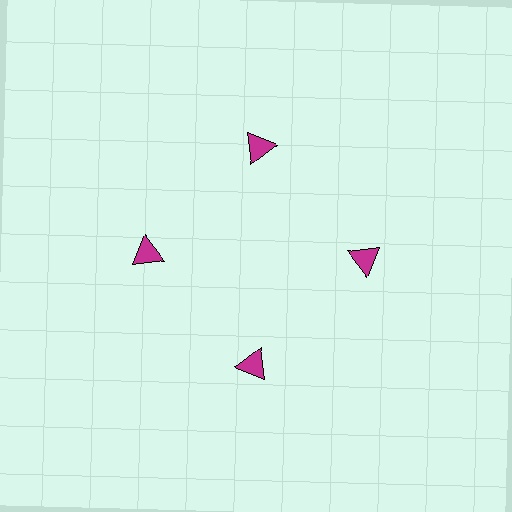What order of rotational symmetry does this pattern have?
This pattern has 4-fold rotational symmetry.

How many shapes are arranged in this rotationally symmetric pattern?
There are 4 shapes, arranged in 4 groups of 1.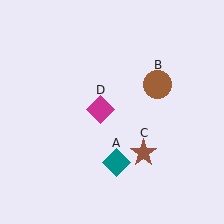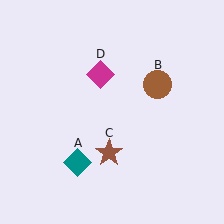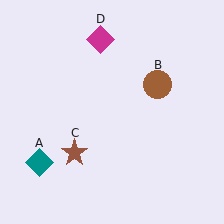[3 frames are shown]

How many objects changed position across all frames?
3 objects changed position: teal diamond (object A), brown star (object C), magenta diamond (object D).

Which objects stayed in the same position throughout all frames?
Brown circle (object B) remained stationary.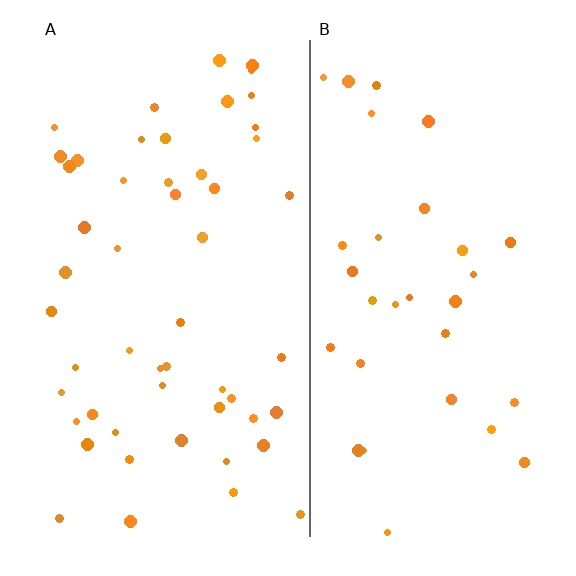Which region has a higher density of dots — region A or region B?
A (the left).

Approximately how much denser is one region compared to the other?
Approximately 1.6× — region A over region B.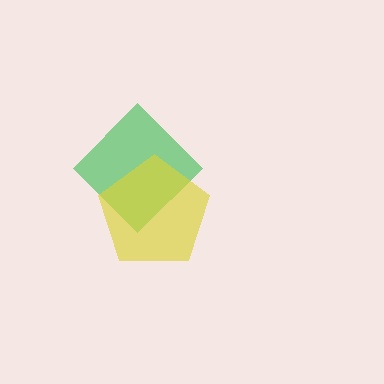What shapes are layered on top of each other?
The layered shapes are: a green diamond, a yellow pentagon.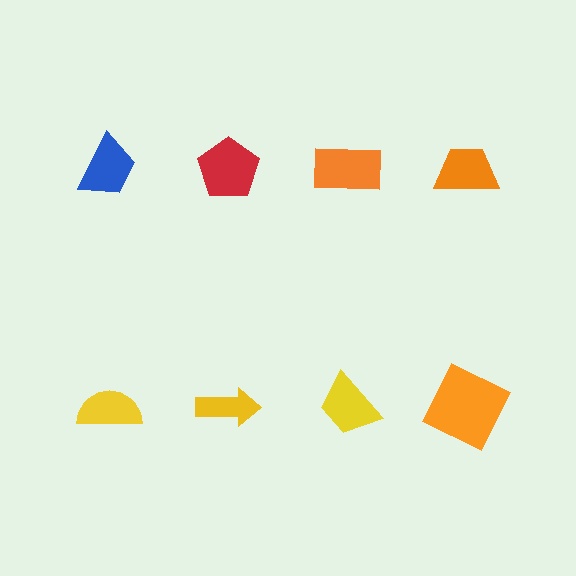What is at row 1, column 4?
An orange trapezoid.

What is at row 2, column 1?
A yellow semicircle.